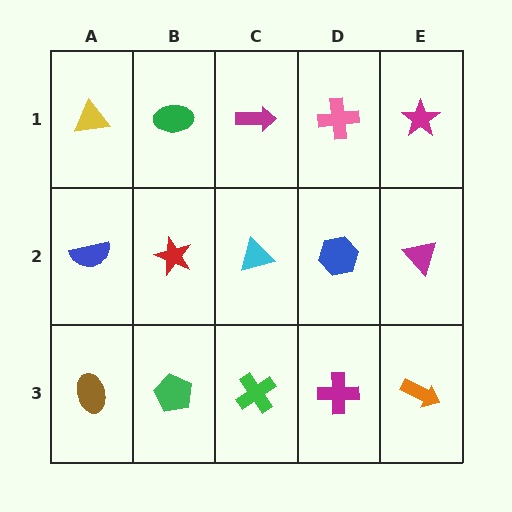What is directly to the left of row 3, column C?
A green pentagon.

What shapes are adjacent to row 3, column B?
A red star (row 2, column B), a brown ellipse (row 3, column A), a green cross (row 3, column C).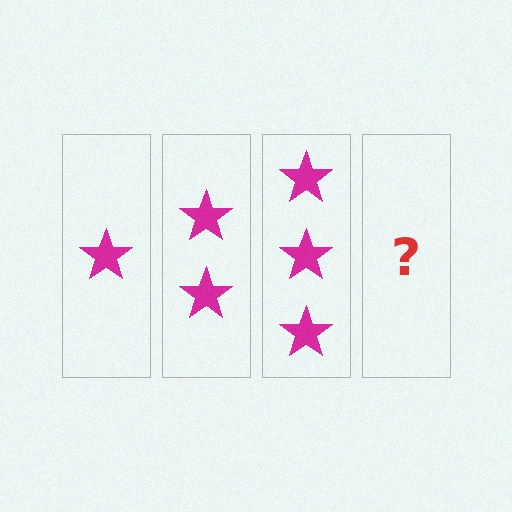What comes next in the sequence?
The next element should be 4 stars.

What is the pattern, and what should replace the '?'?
The pattern is that each step adds one more star. The '?' should be 4 stars.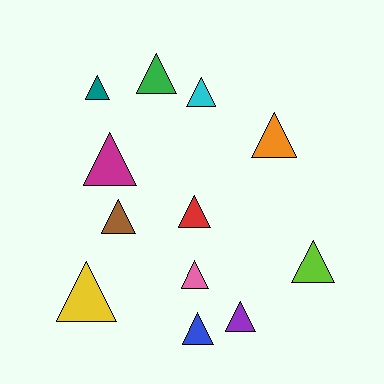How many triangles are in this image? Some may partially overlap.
There are 12 triangles.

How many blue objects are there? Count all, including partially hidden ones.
There is 1 blue object.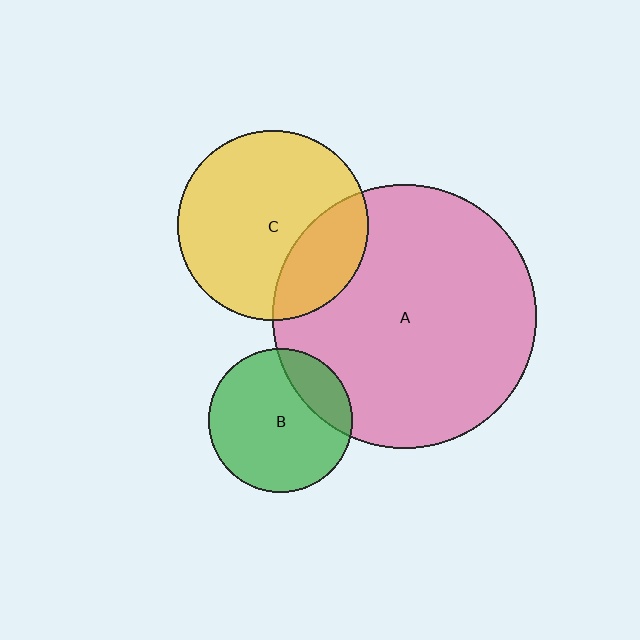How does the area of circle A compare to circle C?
Approximately 1.9 times.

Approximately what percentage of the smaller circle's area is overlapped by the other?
Approximately 25%.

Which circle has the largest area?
Circle A (pink).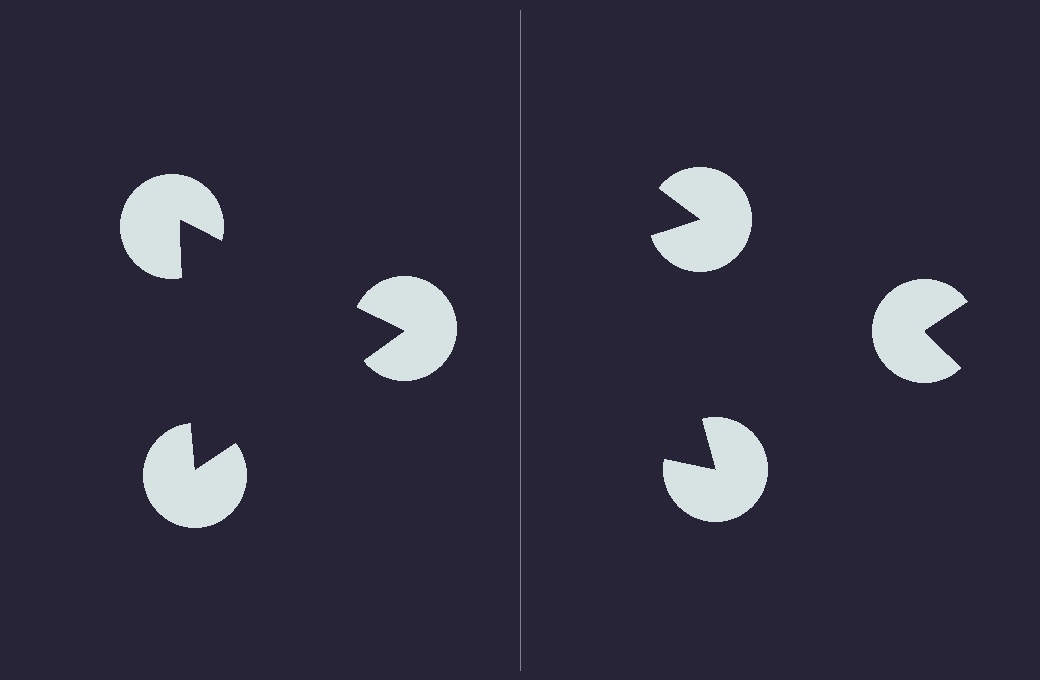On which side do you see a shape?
An illusory triangle appears on the left side. On the right side the wedge cuts are rotated, so no coherent shape forms.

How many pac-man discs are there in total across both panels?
6 — 3 on each side.